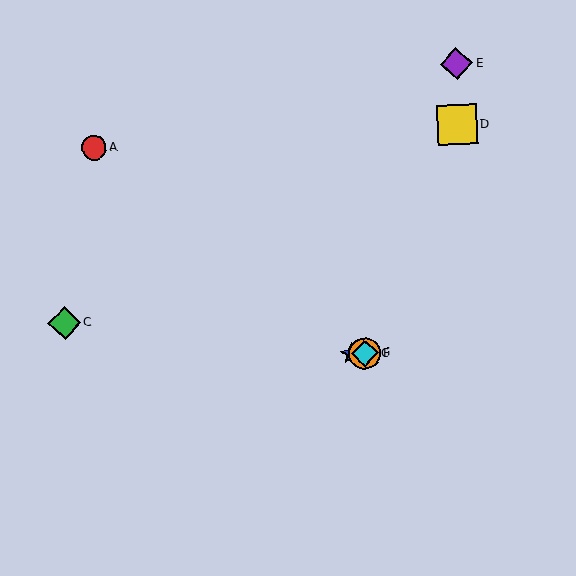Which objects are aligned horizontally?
Objects B, F, G are aligned horizontally.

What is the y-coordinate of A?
Object A is at y≈148.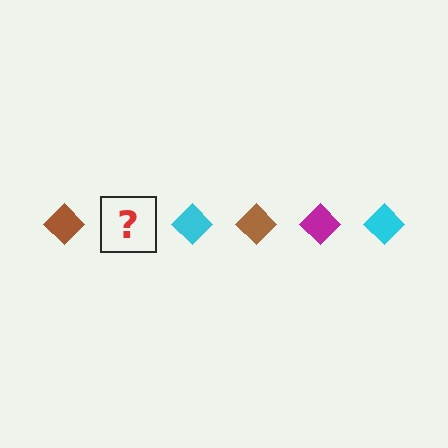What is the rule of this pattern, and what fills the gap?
The rule is that the pattern cycles through brown, magenta, cyan diamonds. The gap should be filled with a magenta diamond.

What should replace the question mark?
The question mark should be replaced with a magenta diamond.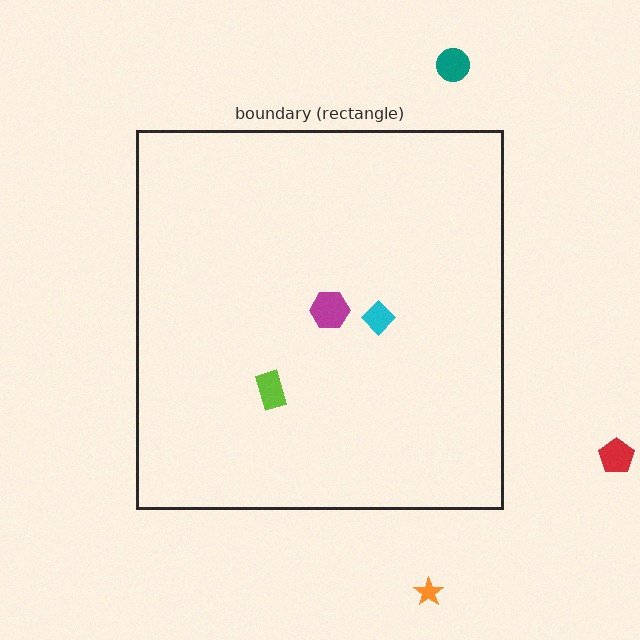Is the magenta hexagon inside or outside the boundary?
Inside.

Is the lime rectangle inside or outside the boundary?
Inside.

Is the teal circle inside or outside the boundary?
Outside.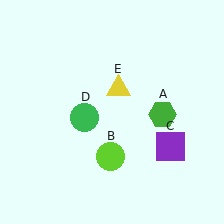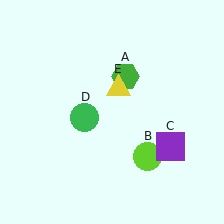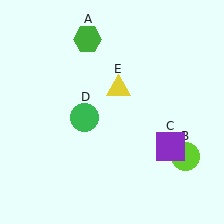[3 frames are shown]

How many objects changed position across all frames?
2 objects changed position: green hexagon (object A), lime circle (object B).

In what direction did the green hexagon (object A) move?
The green hexagon (object A) moved up and to the left.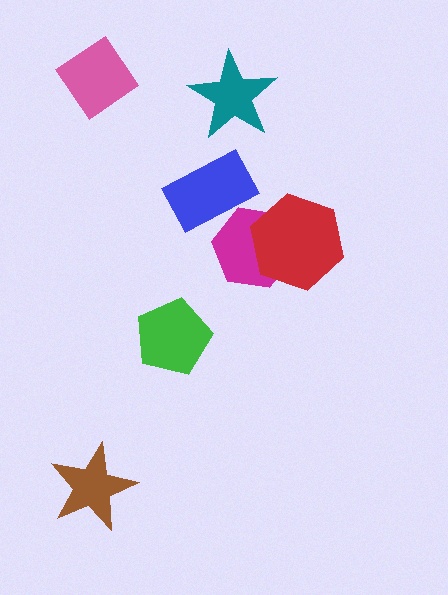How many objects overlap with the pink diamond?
0 objects overlap with the pink diamond.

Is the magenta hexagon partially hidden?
Yes, it is partially covered by another shape.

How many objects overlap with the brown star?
0 objects overlap with the brown star.